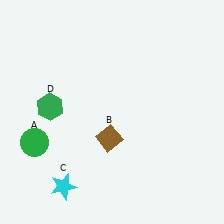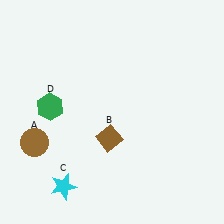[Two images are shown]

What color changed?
The circle (A) changed from green in Image 1 to brown in Image 2.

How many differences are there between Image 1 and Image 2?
There is 1 difference between the two images.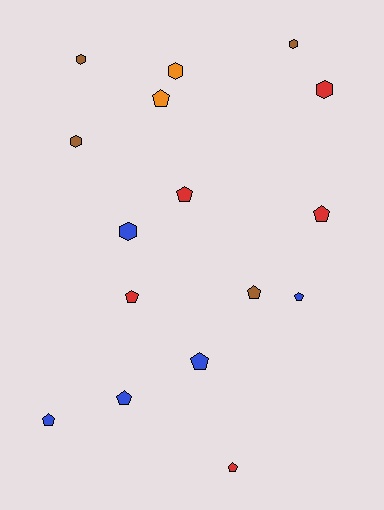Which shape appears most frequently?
Pentagon, with 10 objects.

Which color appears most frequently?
Blue, with 5 objects.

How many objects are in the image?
There are 16 objects.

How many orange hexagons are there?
There is 1 orange hexagon.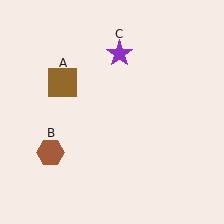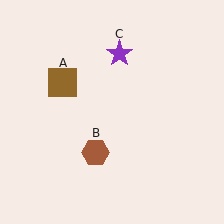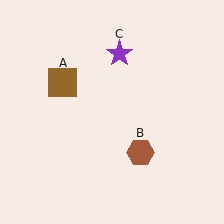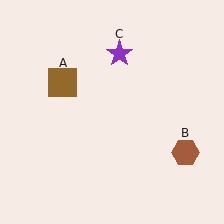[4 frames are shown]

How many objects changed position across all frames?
1 object changed position: brown hexagon (object B).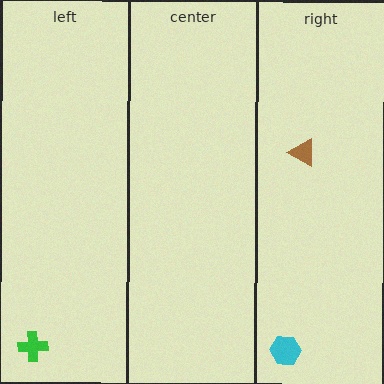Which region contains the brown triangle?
The right region.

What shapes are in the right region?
The cyan hexagon, the brown triangle.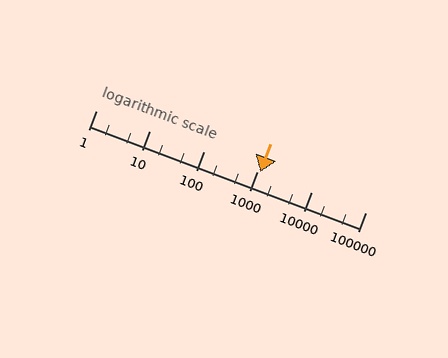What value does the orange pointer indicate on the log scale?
The pointer indicates approximately 1100.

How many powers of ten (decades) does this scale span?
The scale spans 5 decades, from 1 to 100000.